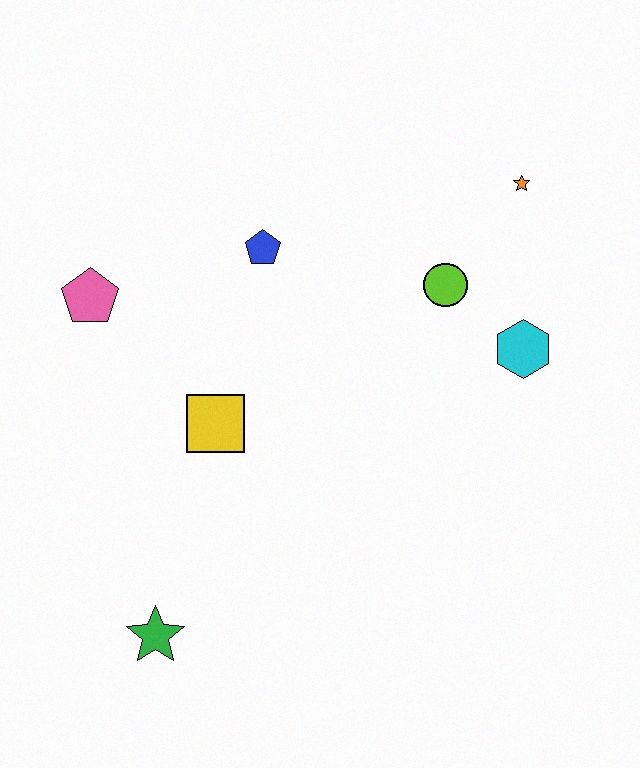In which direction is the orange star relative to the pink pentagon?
The orange star is to the right of the pink pentagon.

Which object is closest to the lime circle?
The cyan hexagon is closest to the lime circle.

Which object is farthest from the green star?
The orange star is farthest from the green star.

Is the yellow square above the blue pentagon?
No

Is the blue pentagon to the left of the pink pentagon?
No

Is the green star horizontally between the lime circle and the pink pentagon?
Yes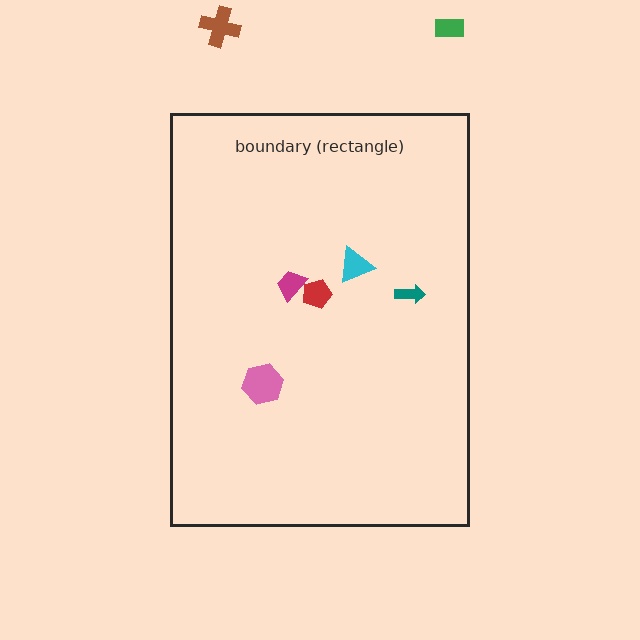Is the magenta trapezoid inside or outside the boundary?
Inside.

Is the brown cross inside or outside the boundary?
Outside.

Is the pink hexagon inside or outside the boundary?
Inside.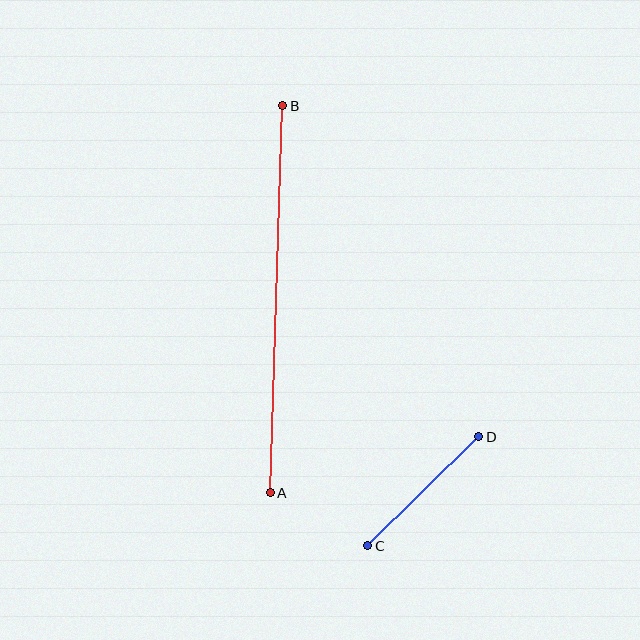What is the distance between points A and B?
The distance is approximately 387 pixels.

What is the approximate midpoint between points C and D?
The midpoint is at approximately (423, 491) pixels.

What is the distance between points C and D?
The distance is approximately 156 pixels.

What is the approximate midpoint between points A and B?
The midpoint is at approximately (277, 299) pixels.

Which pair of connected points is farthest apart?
Points A and B are farthest apart.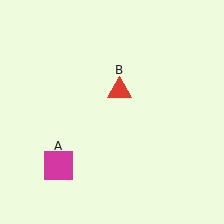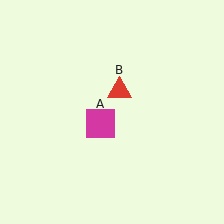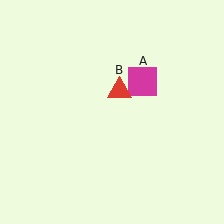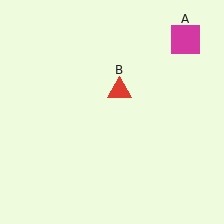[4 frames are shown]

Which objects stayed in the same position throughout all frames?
Red triangle (object B) remained stationary.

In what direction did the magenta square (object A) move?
The magenta square (object A) moved up and to the right.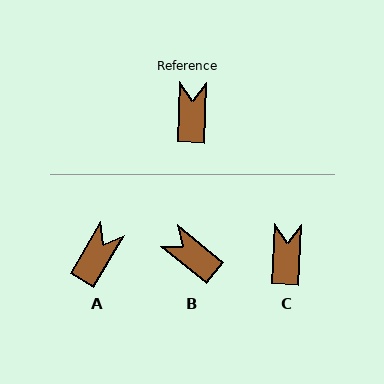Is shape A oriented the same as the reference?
No, it is off by about 28 degrees.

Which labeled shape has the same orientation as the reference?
C.